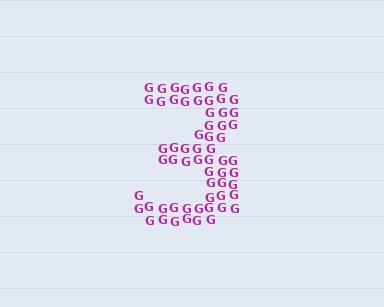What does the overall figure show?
The overall figure shows the digit 3.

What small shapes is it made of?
It is made of small letter G's.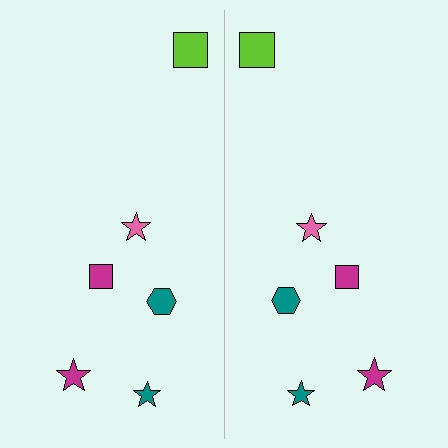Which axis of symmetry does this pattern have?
The pattern has a vertical axis of symmetry running through the center of the image.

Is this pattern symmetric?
Yes, this pattern has bilateral (reflection) symmetry.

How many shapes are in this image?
There are 12 shapes in this image.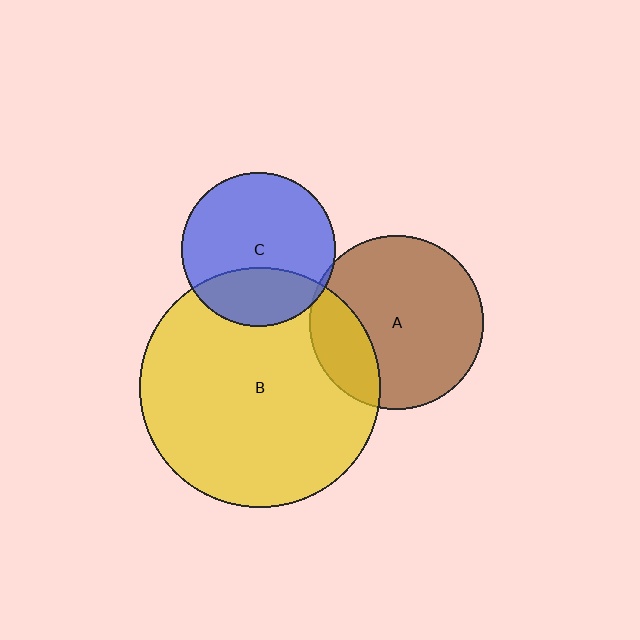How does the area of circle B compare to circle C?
Approximately 2.4 times.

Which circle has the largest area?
Circle B (yellow).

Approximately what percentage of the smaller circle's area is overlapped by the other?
Approximately 5%.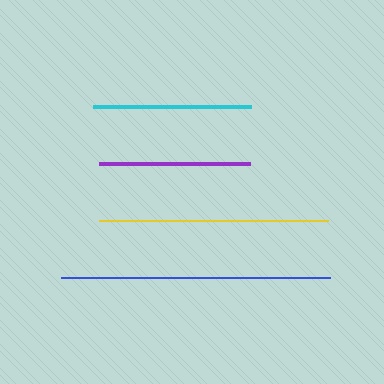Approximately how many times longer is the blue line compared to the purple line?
The blue line is approximately 1.8 times the length of the purple line.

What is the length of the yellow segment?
The yellow segment is approximately 230 pixels long.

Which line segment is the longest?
The blue line is the longest at approximately 268 pixels.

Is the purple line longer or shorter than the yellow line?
The yellow line is longer than the purple line.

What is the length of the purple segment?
The purple segment is approximately 151 pixels long.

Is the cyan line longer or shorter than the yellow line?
The yellow line is longer than the cyan line.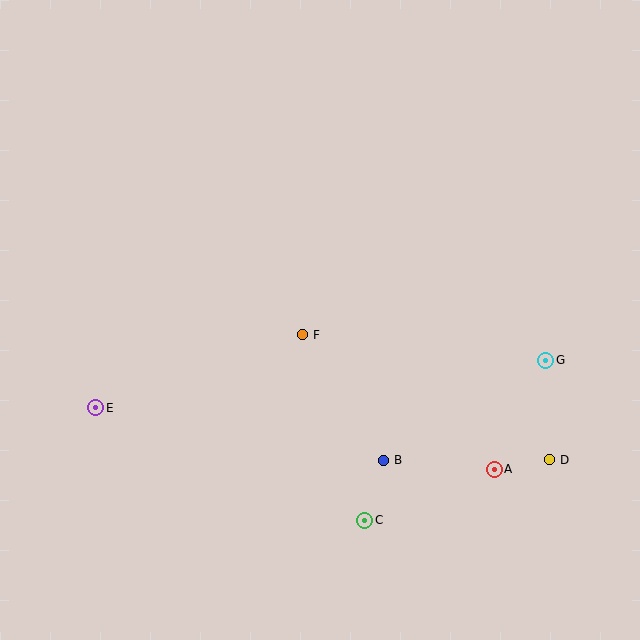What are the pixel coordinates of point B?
Point B is at (384, 460).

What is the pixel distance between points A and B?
The distance between A and B is 111 pixels.